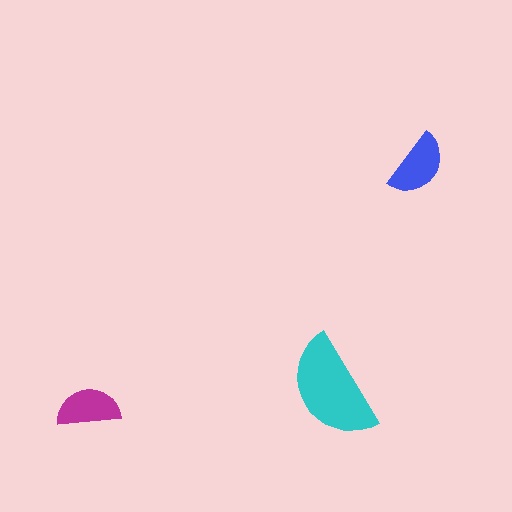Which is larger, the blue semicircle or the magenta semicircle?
The blue one.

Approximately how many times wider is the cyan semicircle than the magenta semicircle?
About 1.5 times wider.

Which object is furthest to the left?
The magenta semicircle is leftmost.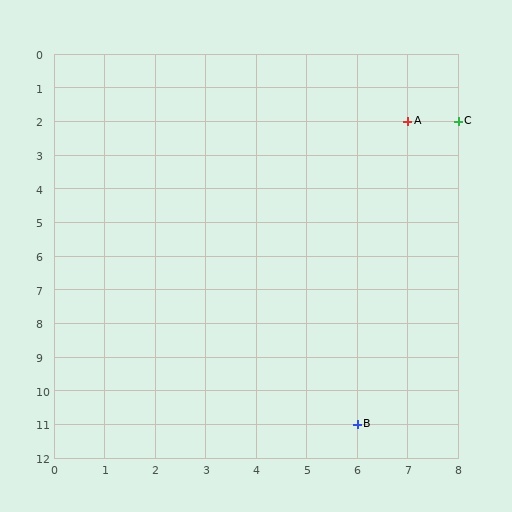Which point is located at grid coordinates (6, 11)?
Point B is at (6, 11).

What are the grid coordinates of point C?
Point C is at grid coordinates (8, 2).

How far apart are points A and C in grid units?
Points A and C are 1 column apart.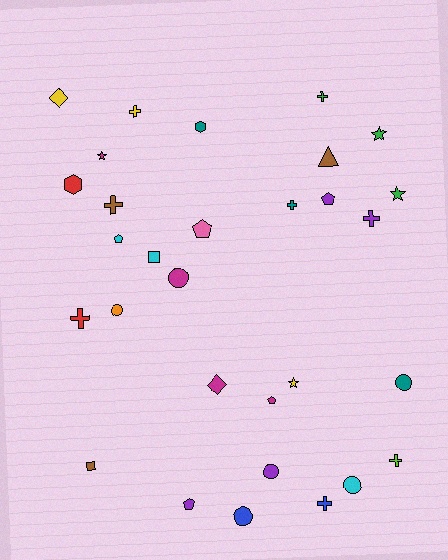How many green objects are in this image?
There are 3 green objects.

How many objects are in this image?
There are 30 objects.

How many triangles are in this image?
There is 1 triangle.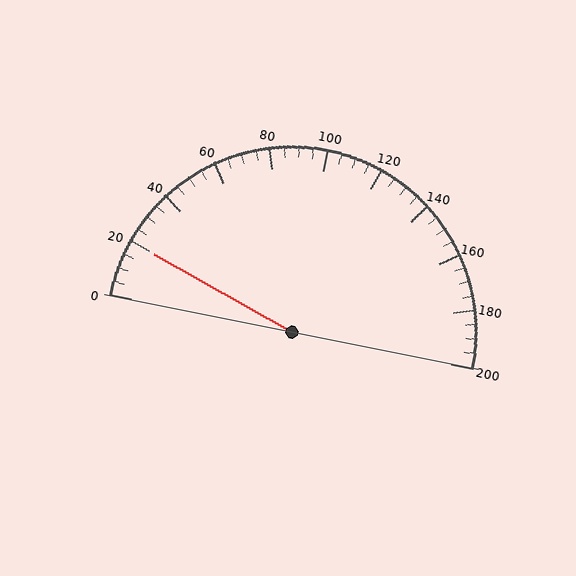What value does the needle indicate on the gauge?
The needle indicates approximately 20.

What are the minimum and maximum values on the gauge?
The gauge ranges from 0 to 200.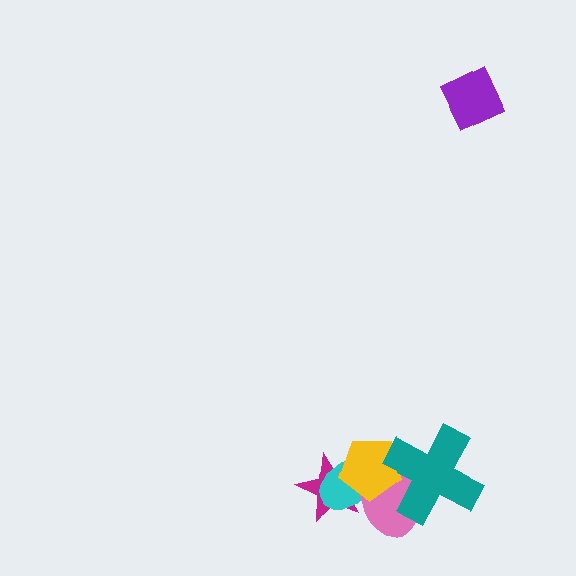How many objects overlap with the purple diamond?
0 objects overlap with the purple diamond.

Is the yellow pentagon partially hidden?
Yes, it is partially covered by another shape.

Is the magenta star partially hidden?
Yes, it is partially covered by another shape.